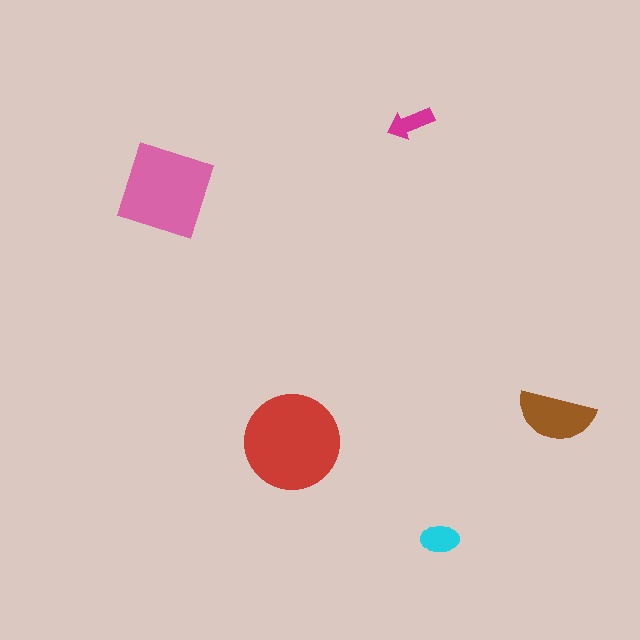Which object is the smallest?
The magenta arrow.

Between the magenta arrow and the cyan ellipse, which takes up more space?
The cyan ellipse.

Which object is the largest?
The red circle.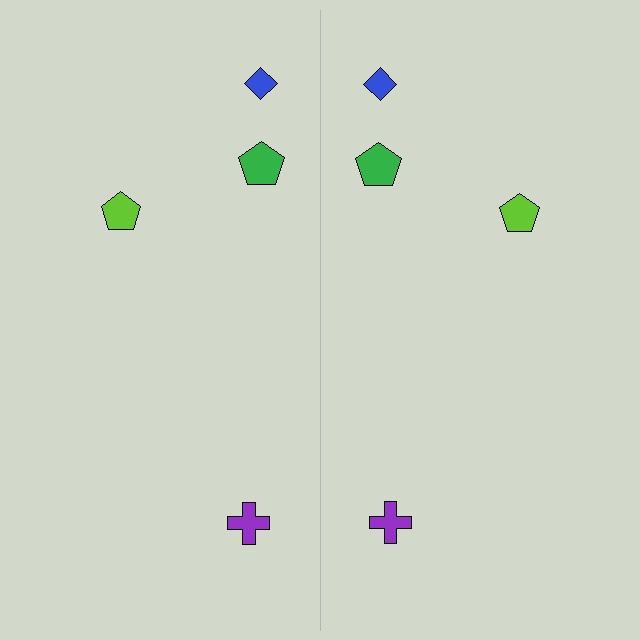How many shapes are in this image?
There are 8 shapes in this image.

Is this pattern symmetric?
Yes, this pattern has bilateral (reflection) symmetry.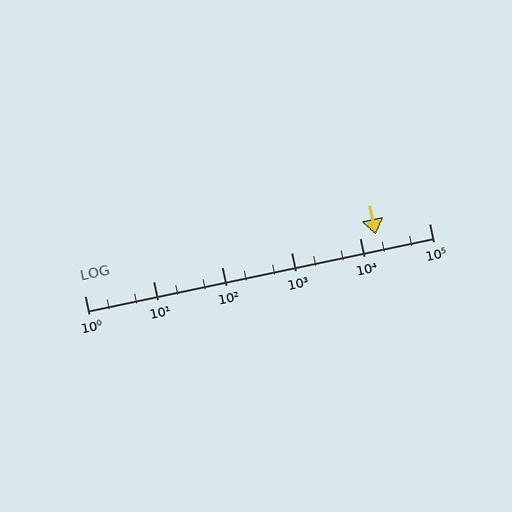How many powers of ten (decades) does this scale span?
The scale spans 5 decades, from 1 to 100000.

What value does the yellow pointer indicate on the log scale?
The pointer indicates approximately 17000.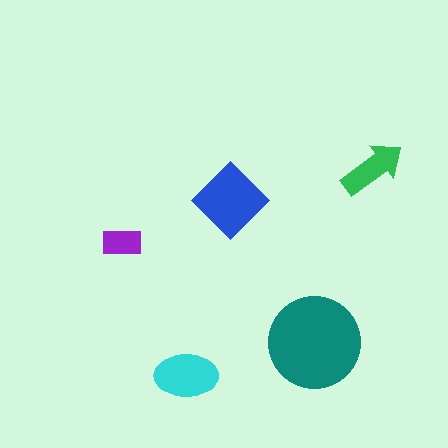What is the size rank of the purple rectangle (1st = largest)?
5th.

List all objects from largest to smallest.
The teal circle, the blue diamond, the cyan ellipse, the green arrow, the purple rectangle.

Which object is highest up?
The green arrow is topmost.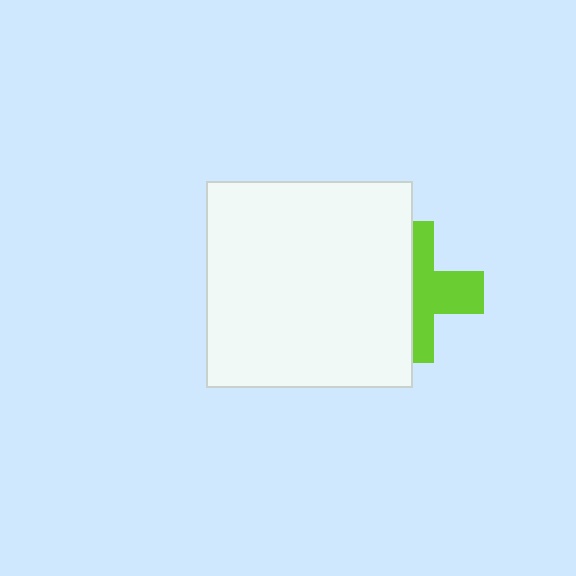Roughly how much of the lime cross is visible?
About half of it is visible (roughly 49%).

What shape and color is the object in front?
The object in front is a white square.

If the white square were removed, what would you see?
You would see the complete lime cross.